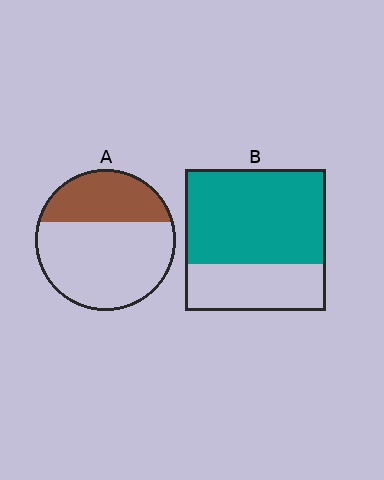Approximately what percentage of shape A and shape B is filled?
A is approximately 35% and B is approximately 65%.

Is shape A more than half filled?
No.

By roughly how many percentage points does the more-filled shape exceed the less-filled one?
By roughly 35 percentage points (B over A).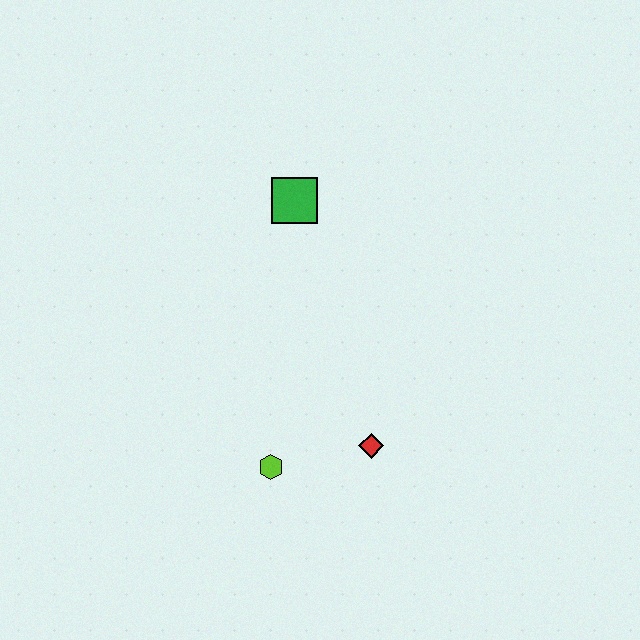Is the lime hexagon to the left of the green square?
Yes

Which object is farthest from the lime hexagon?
The green square is farthest from the lime hexagon.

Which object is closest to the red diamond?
The lime hexagon is closest to the red diamond.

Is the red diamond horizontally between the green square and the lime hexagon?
No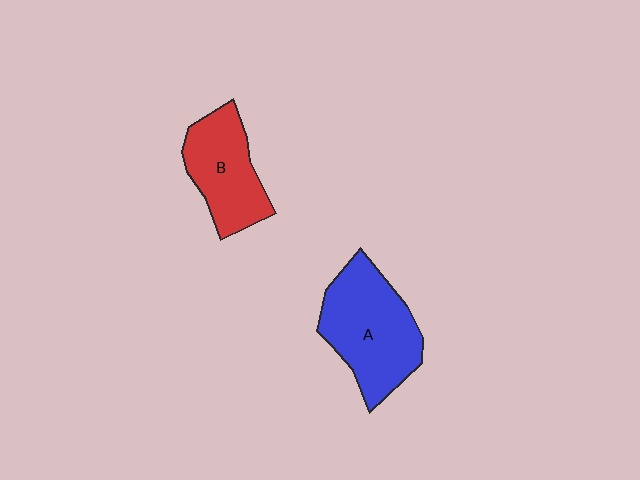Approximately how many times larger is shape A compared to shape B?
Approximately 1.4 times.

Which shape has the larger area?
Shape A (blue).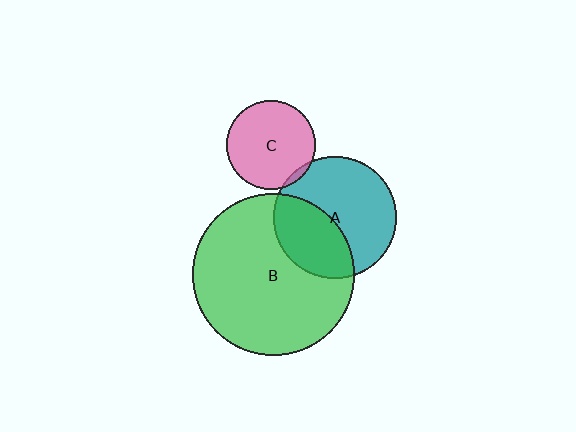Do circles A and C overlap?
Yes.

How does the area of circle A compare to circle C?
Approximately 1.9 times.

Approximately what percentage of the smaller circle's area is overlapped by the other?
Approximately 5%.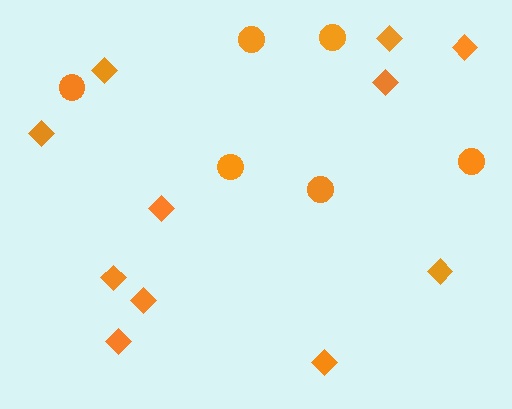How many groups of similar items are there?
There are 2 groups: one group of diamonds (11) and one group of circles (6).